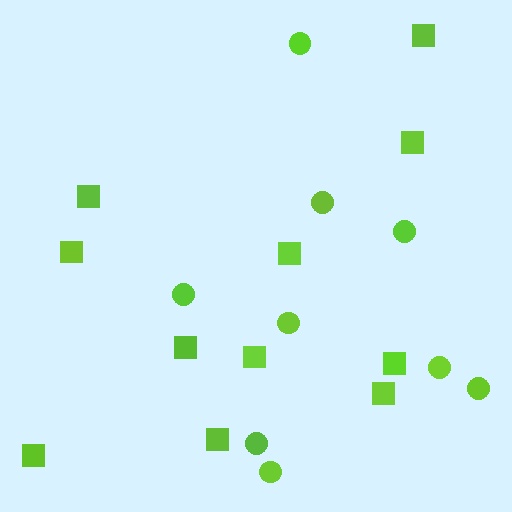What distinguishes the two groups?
There are 2 groups: one group of squares (11) and one group of circles (9).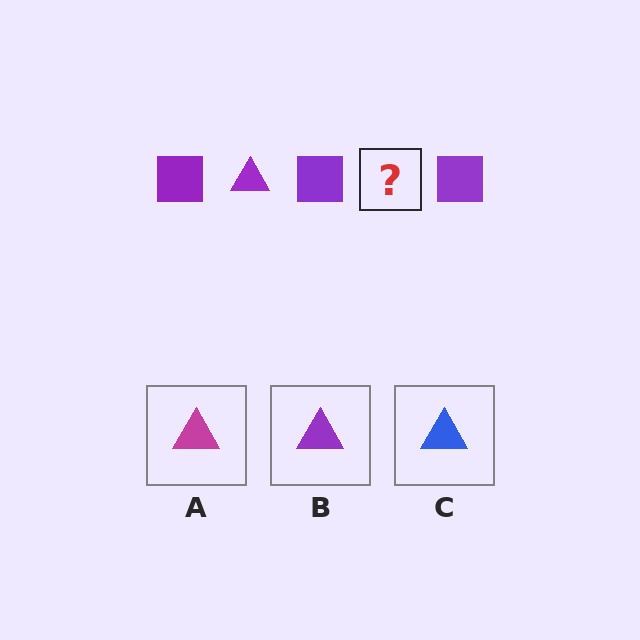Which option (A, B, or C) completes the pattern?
B.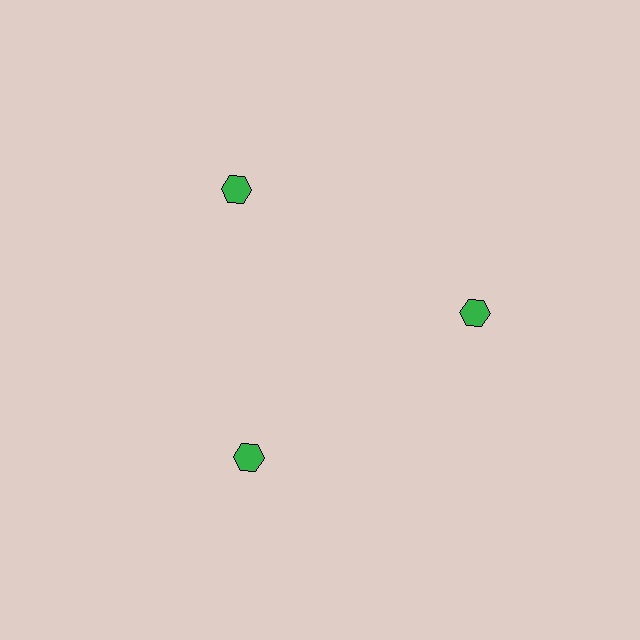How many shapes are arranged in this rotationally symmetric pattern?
There are 3 shapes, arranged in 3 groups of 1.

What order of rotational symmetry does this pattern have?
This pattern has 3-fold rotational symmetry.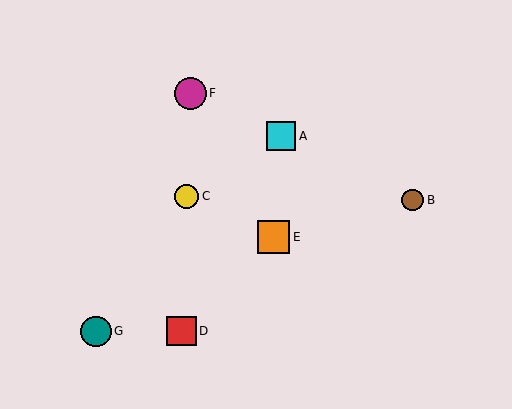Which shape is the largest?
The orange square (labeled E) is the largest.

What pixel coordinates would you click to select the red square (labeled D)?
Click at (181, 331) to select the red square D.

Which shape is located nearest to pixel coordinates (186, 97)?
The magenta circle (labeled F) at (190, 93) is nearest to that location.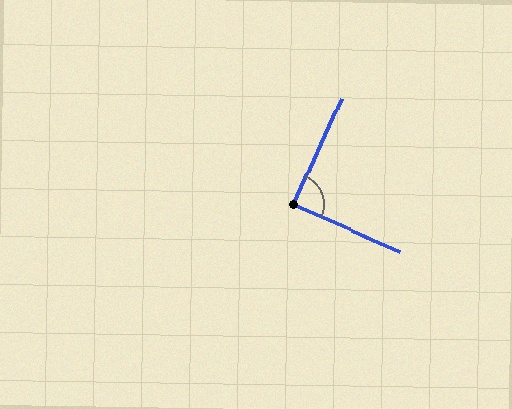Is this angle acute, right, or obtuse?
It is approximately a right angle.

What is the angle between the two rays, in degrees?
Approximately 89 degrees.